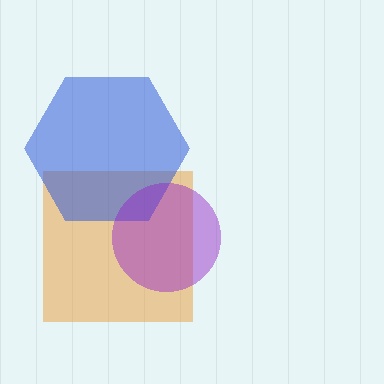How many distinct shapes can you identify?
There are 3 distinct shapes: an orange square, a blue hexagon, a purple circle.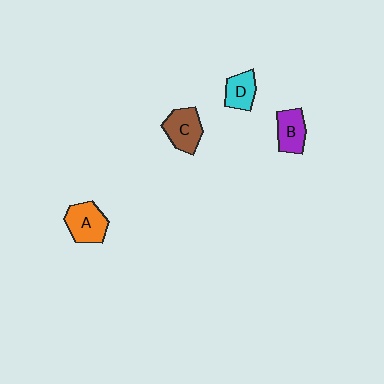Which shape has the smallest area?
Shape D (cyan).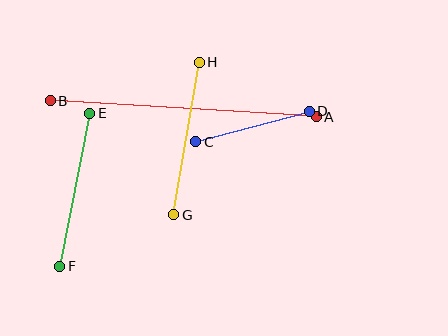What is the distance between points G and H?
The distance is approximately 155 pixels.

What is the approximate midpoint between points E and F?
The midpoint is at approximately (75, 190) pixels.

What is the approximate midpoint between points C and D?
The midpoint is at approximately (252, 127) pixels.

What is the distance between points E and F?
The distance is approximately 156 pixels.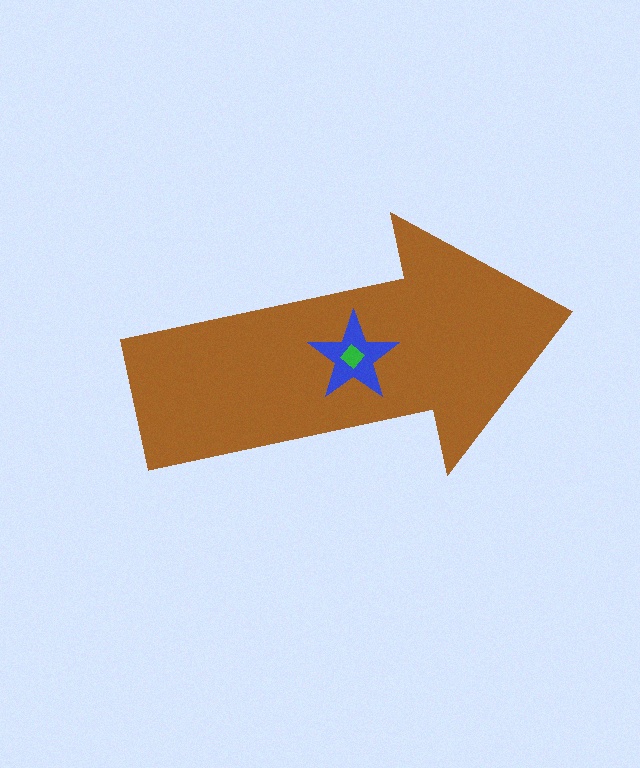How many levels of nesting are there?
3.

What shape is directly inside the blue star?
The green diamond.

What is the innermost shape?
The green diamond.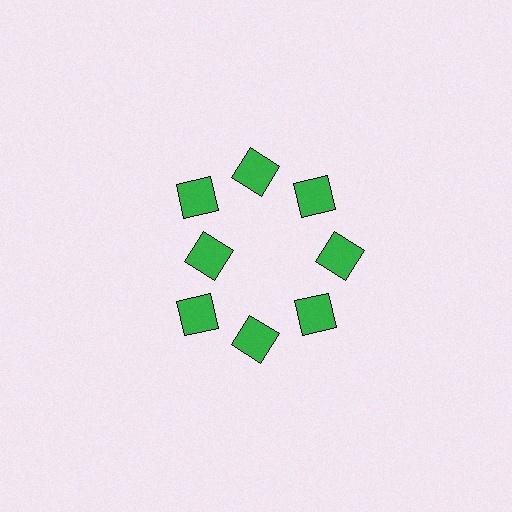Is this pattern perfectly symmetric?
No. The 8 green diamonds are arranged in a ring, but one element near the 9 o'clock position is pulled inward toward the center, breaking the 8-fold rotational symmetry.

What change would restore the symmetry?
The symmetry would be restored by moving it outward, back onto the ring so that all 8 diamonds sit at equal angles and equal distance from the center.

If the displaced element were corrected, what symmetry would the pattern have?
It would have 8-fold rotational symmetry — the pattern would map onto itself every 45 degrees.